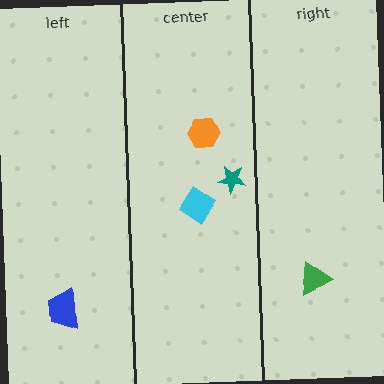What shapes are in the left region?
The blue trapezoid.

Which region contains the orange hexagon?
The center region.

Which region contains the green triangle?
The right region.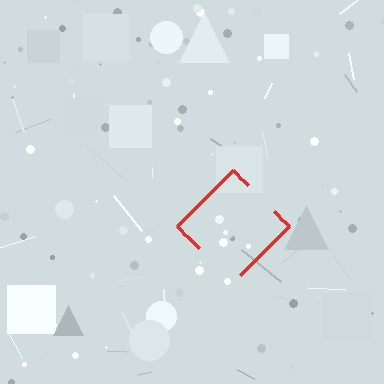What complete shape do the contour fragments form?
The contour fragments form a diamond.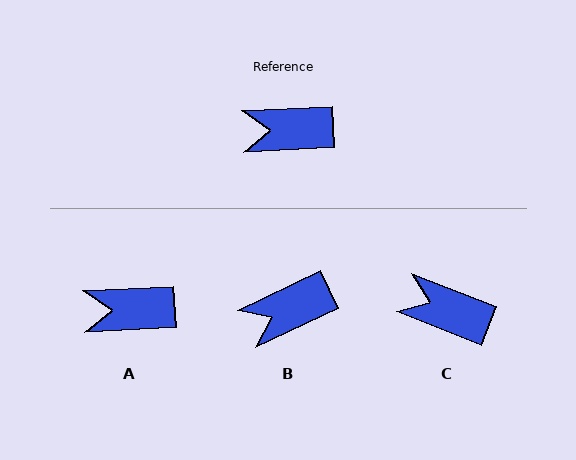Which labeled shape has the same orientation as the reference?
A.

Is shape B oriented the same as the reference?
No, it is off by about 23 degrees.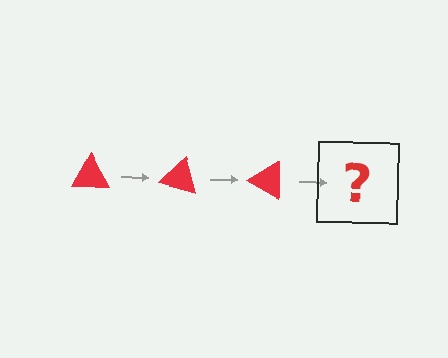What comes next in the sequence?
The next element should be a red triangle rotated 45 degrees.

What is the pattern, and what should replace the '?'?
The pattern is that the triangle rotates 15 degrees each step. The '?' should be a red triangle rotated 45 degrees.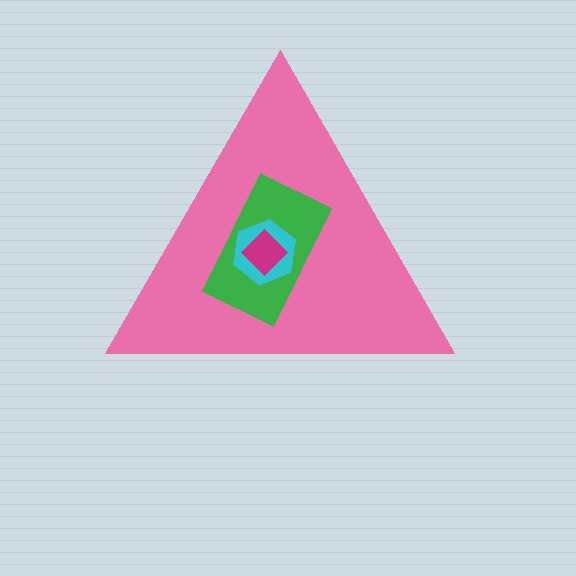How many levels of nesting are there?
4.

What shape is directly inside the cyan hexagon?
The magenta diamond.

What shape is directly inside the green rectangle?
The cyan hexagon.